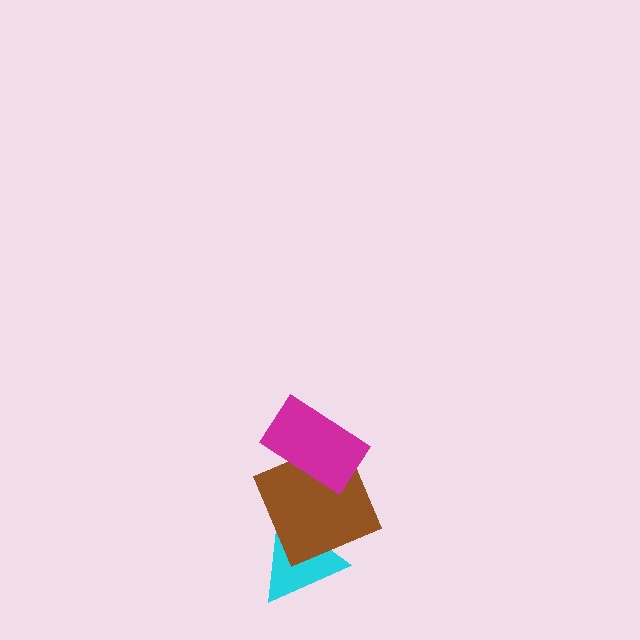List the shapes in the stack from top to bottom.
From top to bottom: the magenta rectangle, the brown square, the cyan triangle.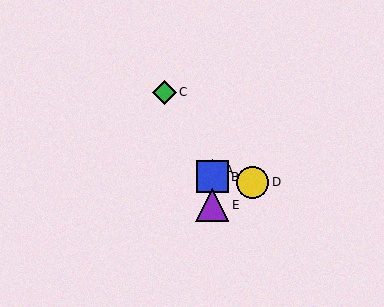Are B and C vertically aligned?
No, B is at x≈212 and C is at x≈164.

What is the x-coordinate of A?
Object A is at x≈212.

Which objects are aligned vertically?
Objects A, B, E are aligned vertically.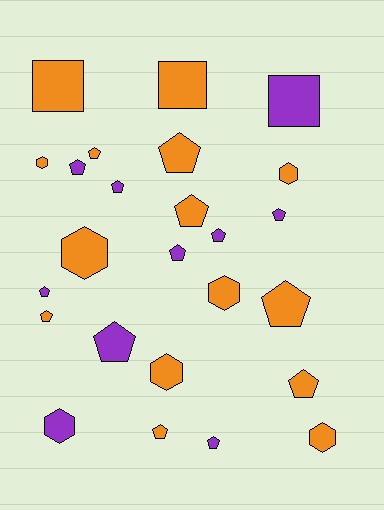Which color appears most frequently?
Orange, with 15 objects.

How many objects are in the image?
There are 25 objects.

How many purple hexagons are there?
There is 1 purple hexagon.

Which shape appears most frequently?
Pentagon, with 15 objects.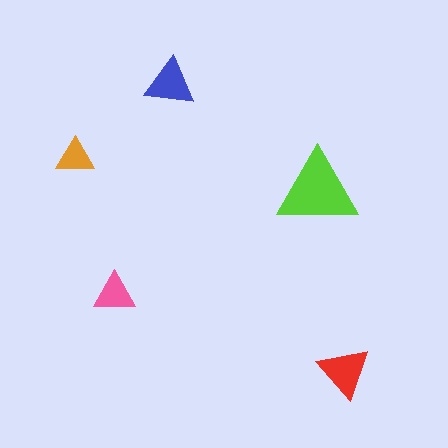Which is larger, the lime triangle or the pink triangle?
The lime one.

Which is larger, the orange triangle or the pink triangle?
The pink one.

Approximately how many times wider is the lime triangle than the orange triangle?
About 2 times wider.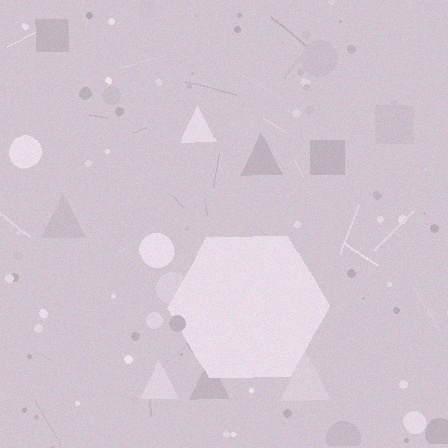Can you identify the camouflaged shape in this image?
The camouflaged shape is a hexagon.